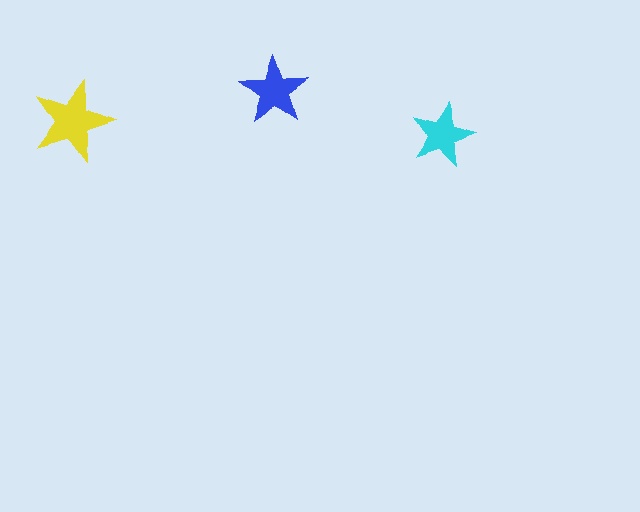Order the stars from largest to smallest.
the yellow one, the blue one, the cyan one.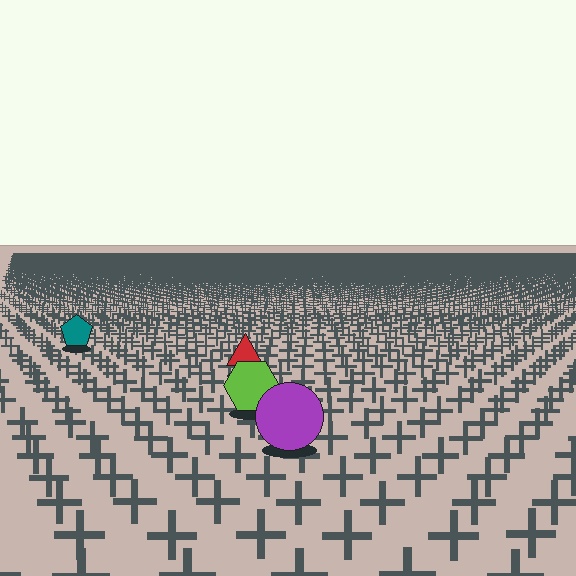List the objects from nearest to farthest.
From nearest to farthest: the purple circle, the lime hexagon, the red triangle, the teal pentagon.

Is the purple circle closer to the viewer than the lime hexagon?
Yes. The purple circle is closer — you can tell from the texture gradient: the ground texture is coarser near it.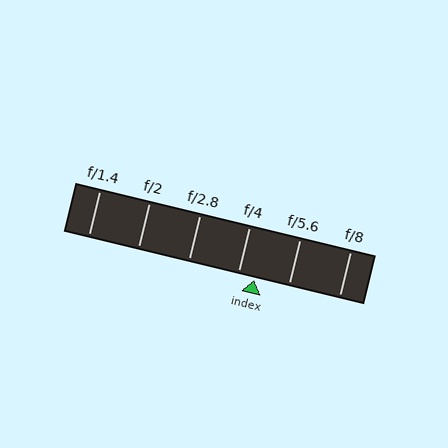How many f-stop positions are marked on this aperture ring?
There are 6 f-stop positions marked.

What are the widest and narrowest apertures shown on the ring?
The widest aperture shown is f/1.4 and the narrowest is f/8.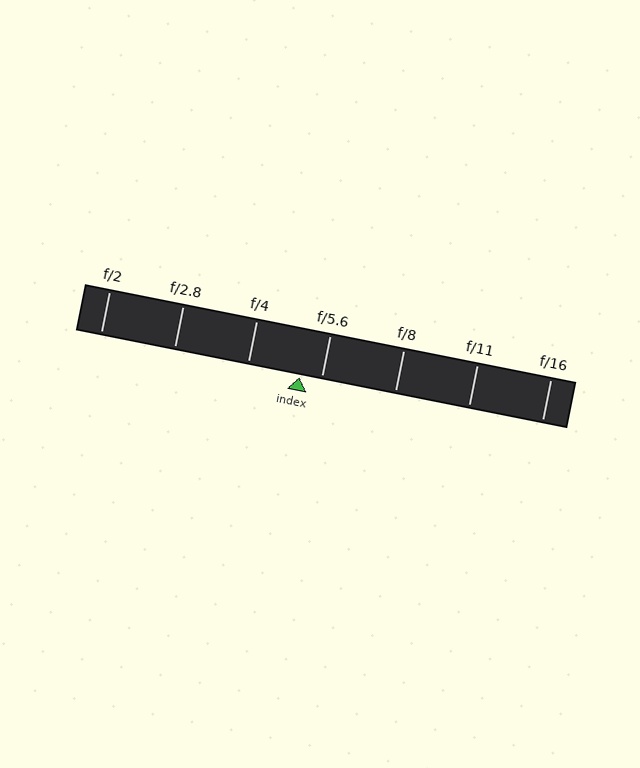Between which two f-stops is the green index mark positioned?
The index mark is between f/4 and f/5.6.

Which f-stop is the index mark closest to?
The index mark is closest to f/5.6.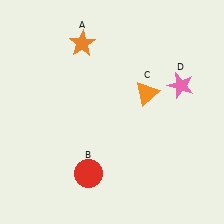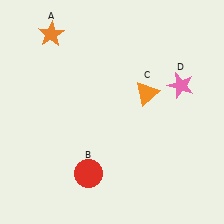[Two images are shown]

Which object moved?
The orange star (A) moved left.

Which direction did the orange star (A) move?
The orange star (A) moved left.